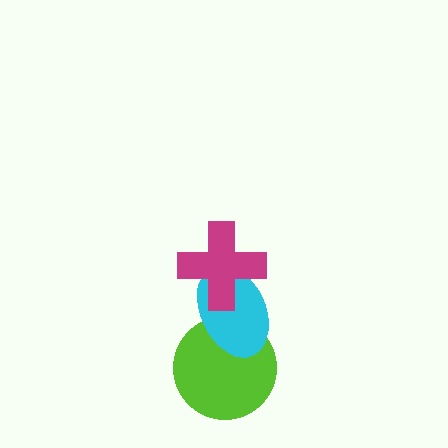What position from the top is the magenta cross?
The magenta cross is 1st from the top.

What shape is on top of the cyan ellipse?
The magenta cross is on top of the cyan ellipse.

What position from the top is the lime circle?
The lime circle is 3rd from the top.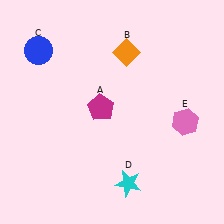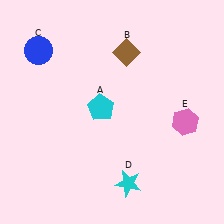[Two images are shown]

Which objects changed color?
A changed from magenta to cyan. B changed from orange to brown.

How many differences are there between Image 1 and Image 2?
There are 2 differences between the two images.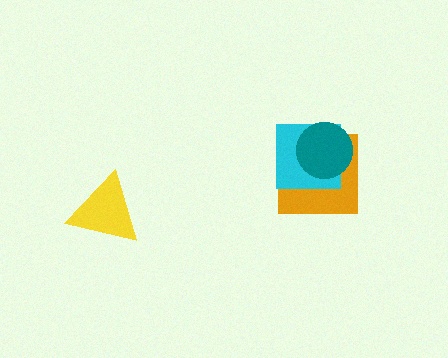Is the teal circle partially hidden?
No, no other shape covers it.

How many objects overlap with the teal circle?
2 objects overlap with the teal circle.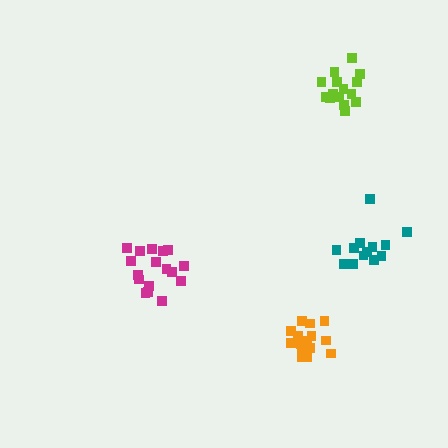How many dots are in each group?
Group 1: 15 dots, Group 2: 17 dots, Group 3: 13 dots, Group 4: 18 dots (63 total).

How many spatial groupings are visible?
There are 4 spatial groupings.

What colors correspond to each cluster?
The clusters are colored: lime, magenta, teal, orange.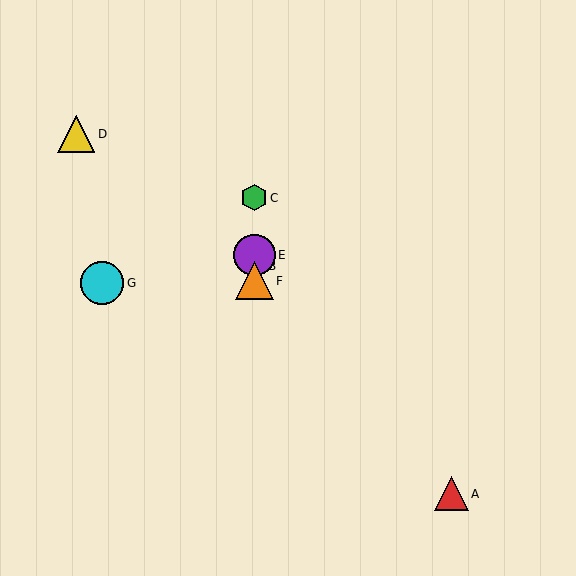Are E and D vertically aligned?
No, E is at x≈254 and D is at x≈76.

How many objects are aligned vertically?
4 objects (B, C, E, F) are aligned vertically.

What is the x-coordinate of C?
Object C is at x≈254.